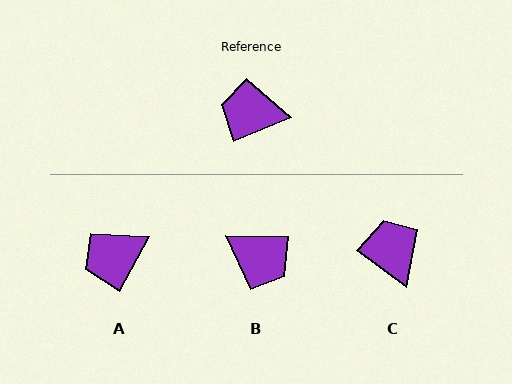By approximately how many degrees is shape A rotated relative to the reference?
Approximately 38 degrees counter-clockwise.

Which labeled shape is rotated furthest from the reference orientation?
B, about 155 degrees away.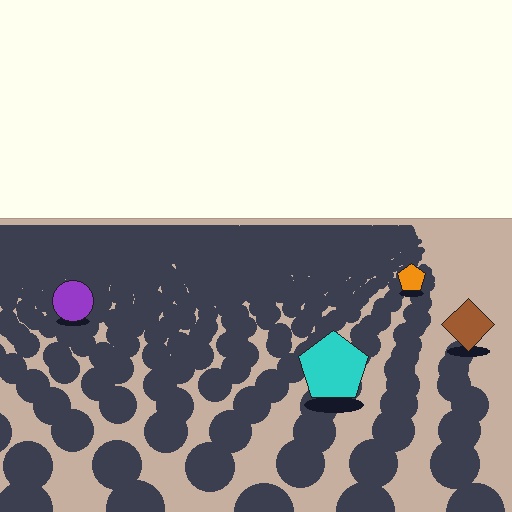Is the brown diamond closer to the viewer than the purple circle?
Yes. The brown diamond is closer — you can tell from the texture gradient: the ground texture is coarser near it.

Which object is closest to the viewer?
The cyan pentagon is closest. The texture marks near it are larger and more spread out.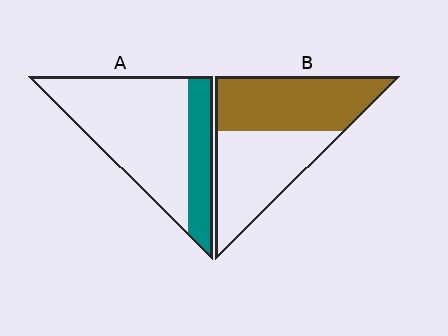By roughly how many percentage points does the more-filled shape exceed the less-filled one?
By roughly 25 percentage points (B over A).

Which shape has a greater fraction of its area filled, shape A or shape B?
Shape B.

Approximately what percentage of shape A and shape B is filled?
A is approximately 25% and B is approximately 50%.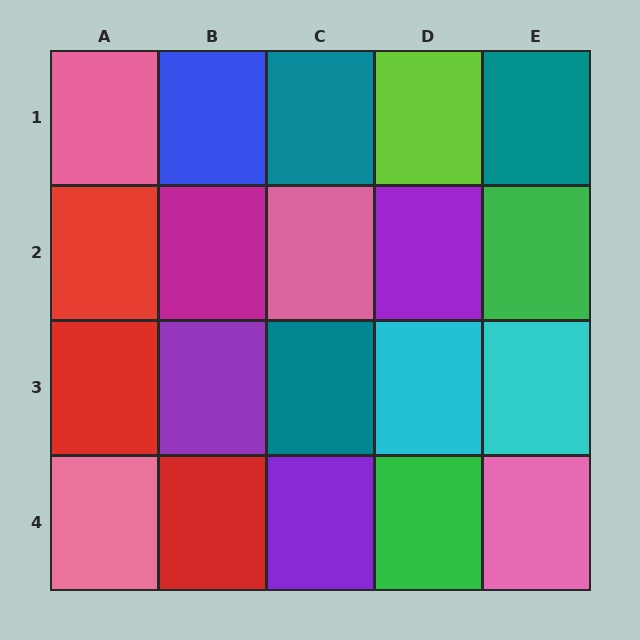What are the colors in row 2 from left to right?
Red, magenta, pink, purple, green.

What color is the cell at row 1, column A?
Pink.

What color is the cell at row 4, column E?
Pink.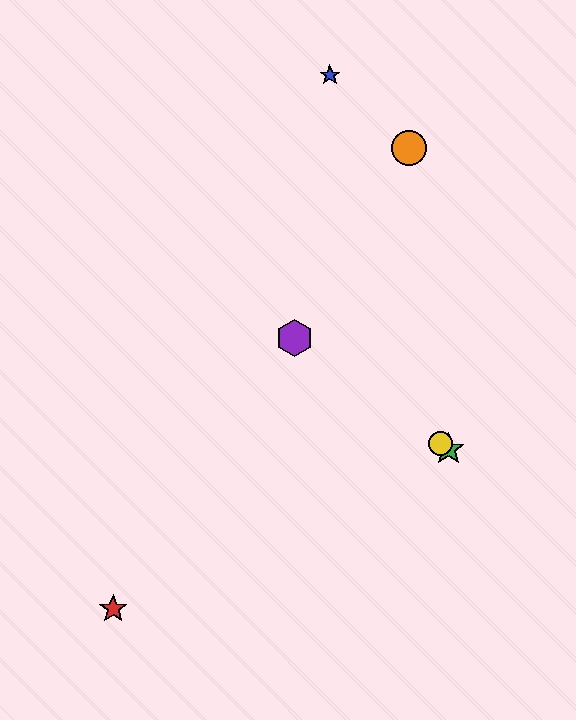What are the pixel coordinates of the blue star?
The blue star is at (330, 75).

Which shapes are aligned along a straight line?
The green star, the yellow circle, the purple hexagon are aligned along a straight line.